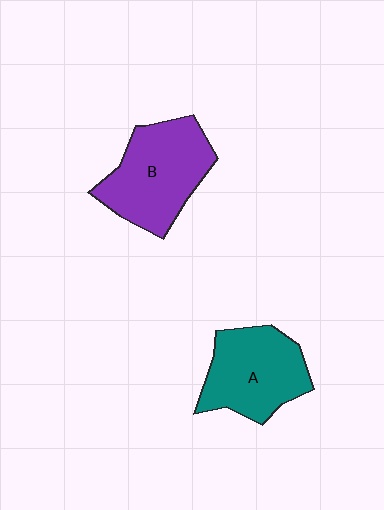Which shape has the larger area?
Shape B (purple).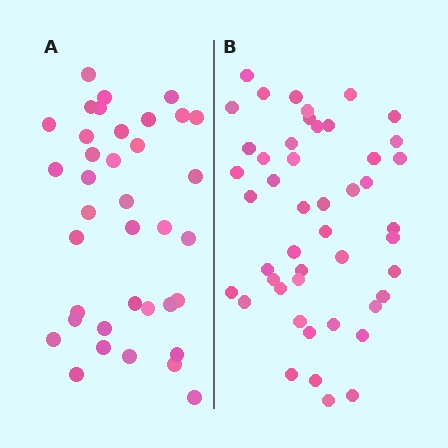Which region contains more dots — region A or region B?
Region B (the right region) has more dots.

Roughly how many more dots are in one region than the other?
Region B has roughly 10 or so more dots than region A.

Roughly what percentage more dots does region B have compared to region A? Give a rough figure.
About 25% more.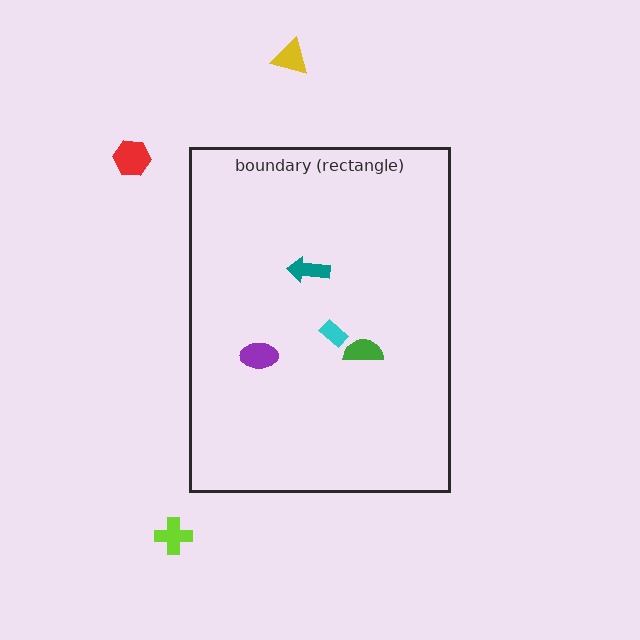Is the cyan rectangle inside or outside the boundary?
Inside.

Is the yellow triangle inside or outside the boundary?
Outside.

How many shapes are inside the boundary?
4 inside, 3 outside.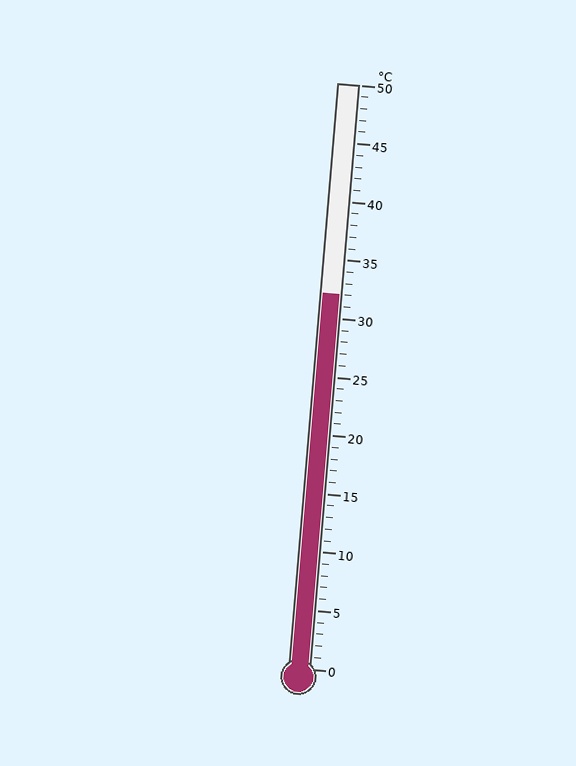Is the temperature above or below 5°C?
The temperature is above 5°C.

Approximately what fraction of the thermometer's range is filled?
The thermometer is filled to approximately 65% of its range.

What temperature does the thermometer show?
The thermometer shows approximately 32°C.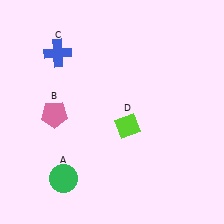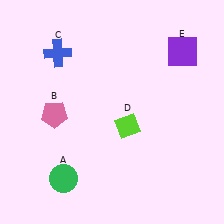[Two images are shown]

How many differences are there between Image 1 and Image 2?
There is 1 difference between the two images.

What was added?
A purple square (E) was added in Image 2.